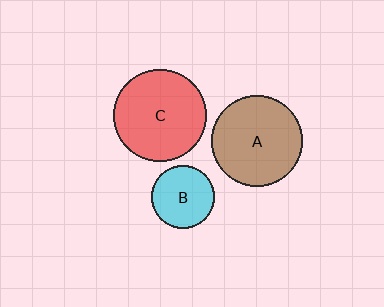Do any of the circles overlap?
No, none of the circles overlap.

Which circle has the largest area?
Circle C (red).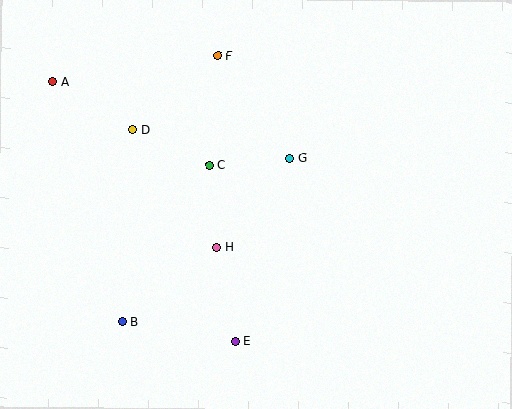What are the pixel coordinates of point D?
Point D is at (133, 130).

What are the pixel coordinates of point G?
Point G is at (290, 159).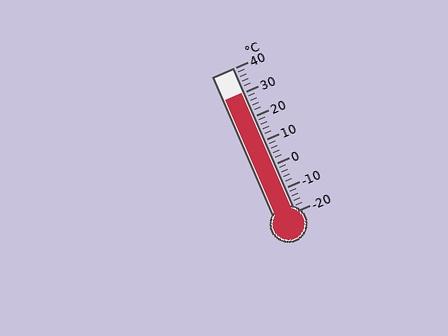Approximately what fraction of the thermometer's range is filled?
The thermometer is filled to approximately 85% of its range.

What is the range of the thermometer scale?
The thermometer scale ranges from -20°C to 40°C.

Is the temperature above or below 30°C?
The temperature is at 30°C.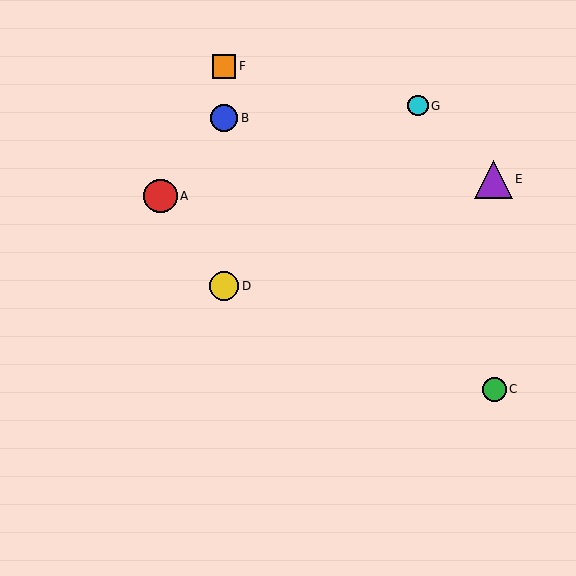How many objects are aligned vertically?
3 objects (B, D, F) are aligned vertically.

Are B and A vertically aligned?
No, B is at x≈224 and A is at x≈161.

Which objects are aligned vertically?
Objects B, D, F are aligned vertically.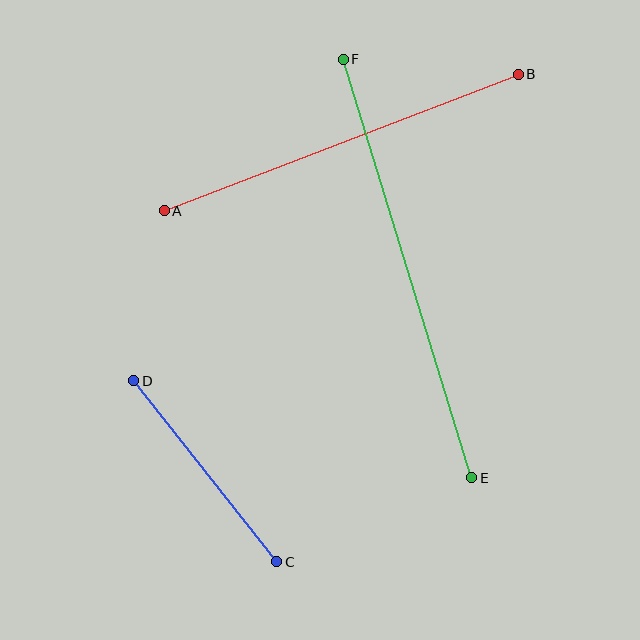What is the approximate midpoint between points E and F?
The midpoint is at approximately (408, 268) pixels.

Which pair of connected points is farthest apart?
Points E and F are farthest apart.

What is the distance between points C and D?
The distance is approximately 231 pixels.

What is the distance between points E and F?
The distance is approximately 438 pixels.